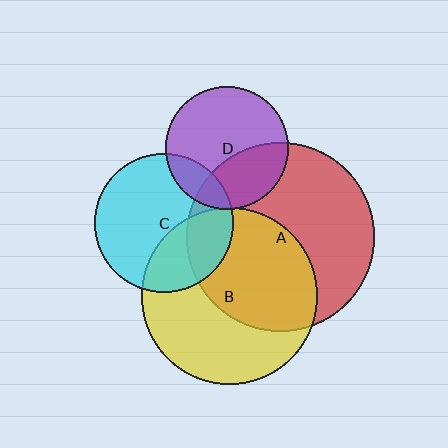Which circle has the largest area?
Circle A (red).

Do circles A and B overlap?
Yes.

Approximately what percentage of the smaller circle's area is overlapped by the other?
Approximately 50%.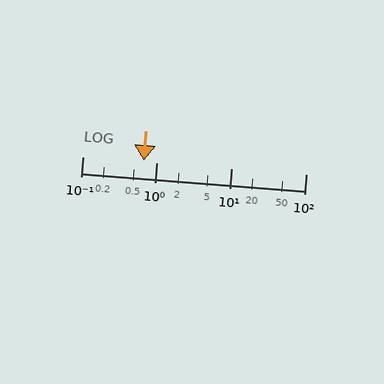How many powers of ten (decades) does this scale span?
The scale spans 3 decades, from 0.1 to 100.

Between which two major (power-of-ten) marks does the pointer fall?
The pointer is between 0.1 and 1.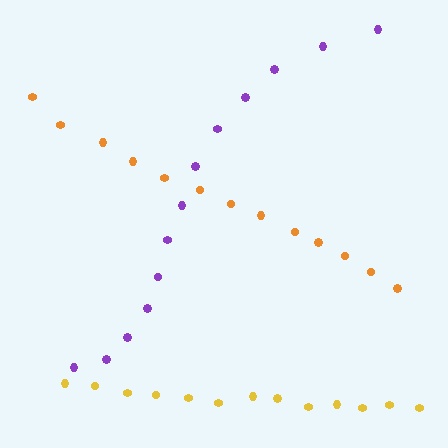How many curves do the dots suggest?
There are 3 distinct paths.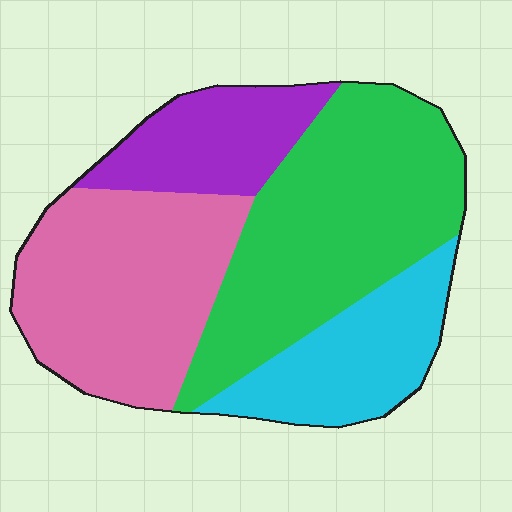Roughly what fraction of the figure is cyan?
Cyan covers around 20% of the figure.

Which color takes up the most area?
Green, at roughly 35%.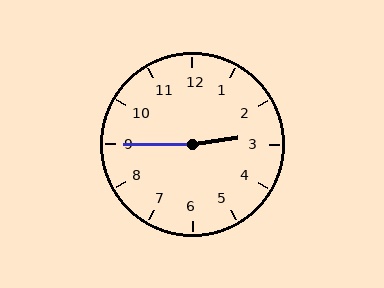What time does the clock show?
2:45.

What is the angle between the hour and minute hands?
Approximately 172 degrees.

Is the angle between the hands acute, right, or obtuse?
It is obtuse.